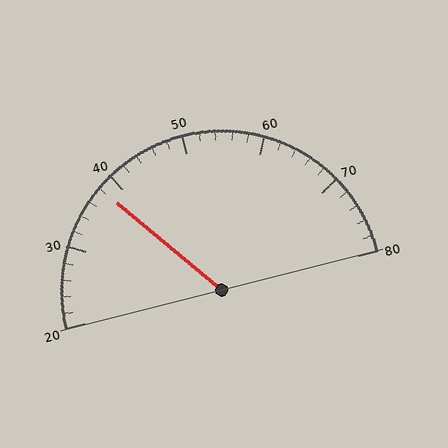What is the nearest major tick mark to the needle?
The nearest major tick mark is 40.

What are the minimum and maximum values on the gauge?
The gauge ranges from 20 to 80.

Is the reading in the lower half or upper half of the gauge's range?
The reading is in the lower half of the range (20 to 80).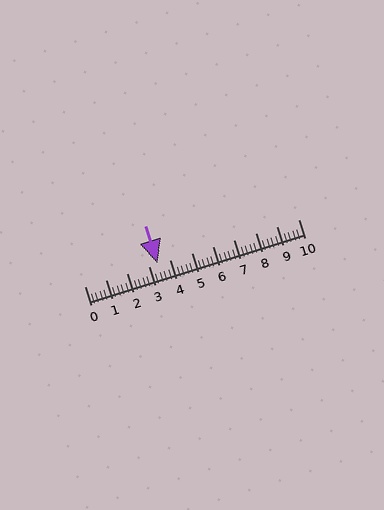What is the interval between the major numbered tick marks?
The major tick marks are spaced 1 units apart.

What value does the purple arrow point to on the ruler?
The purple arrow points to approximately 3.4.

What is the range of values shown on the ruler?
The ruler shows values from 0 to 10.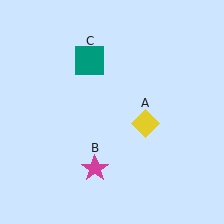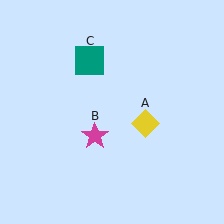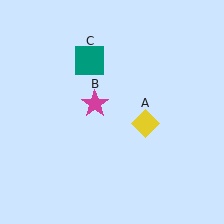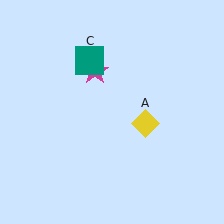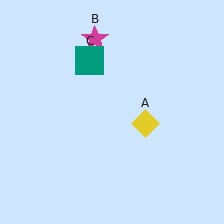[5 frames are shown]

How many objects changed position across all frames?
1 object changed position: magenta star (object B).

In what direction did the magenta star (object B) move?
The magenta star (object B) moved up.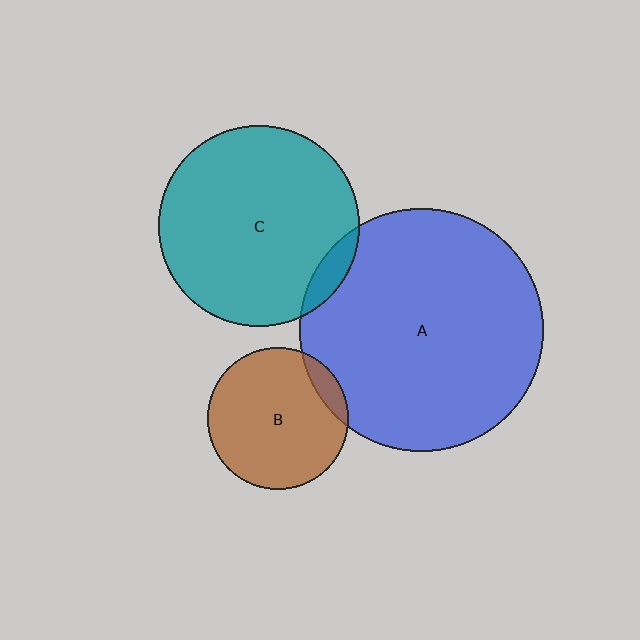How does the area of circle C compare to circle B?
Approximately 2.0 times.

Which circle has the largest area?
Circle A (blue).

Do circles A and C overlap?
Yes.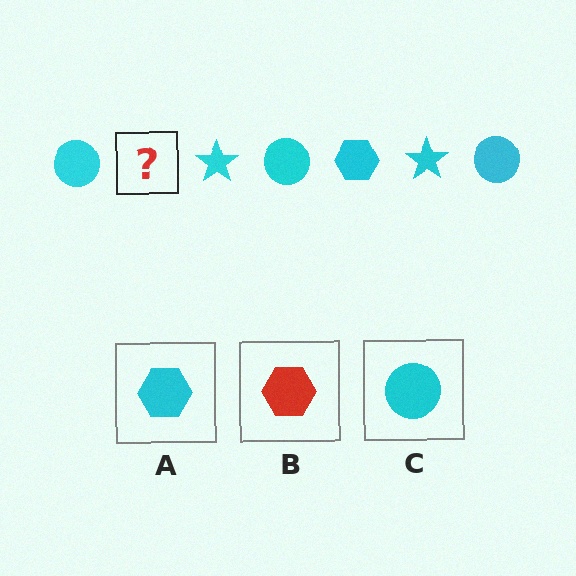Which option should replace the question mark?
Option A.